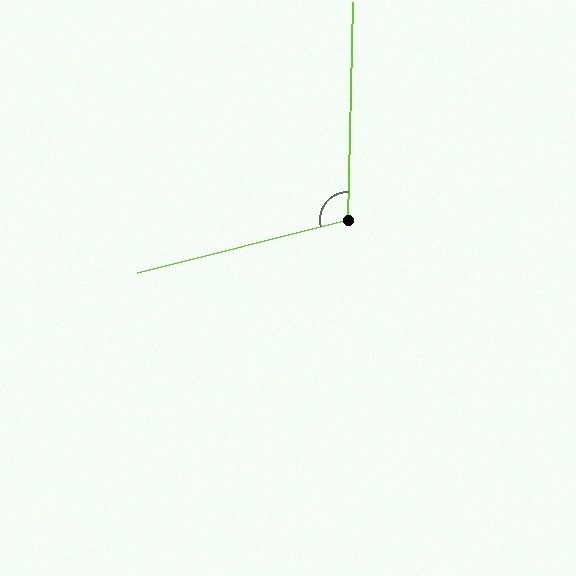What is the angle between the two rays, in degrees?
Approximately 106 degrees.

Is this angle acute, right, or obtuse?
It is obtuse.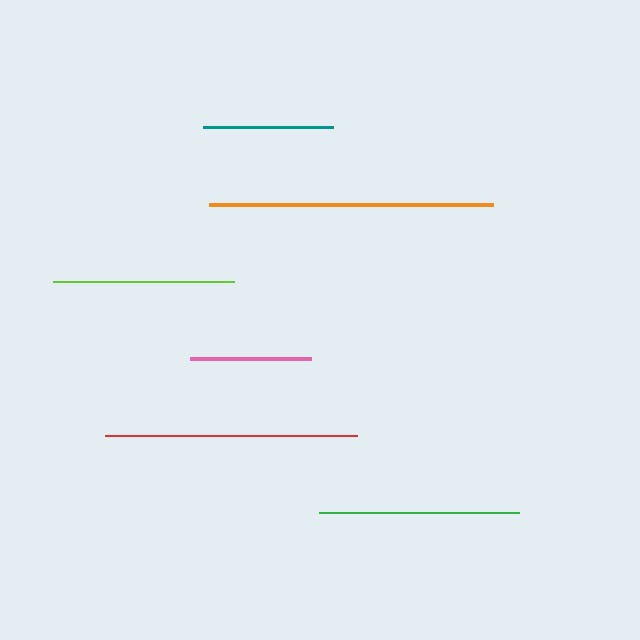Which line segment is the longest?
The orange line is the longest at approximately 284 pixels.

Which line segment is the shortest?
The pink line is the shortest at approximately 122 pixels.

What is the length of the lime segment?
The lime segment is approximately 181 pixels long.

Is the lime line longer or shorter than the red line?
The red line is longer than the lime line.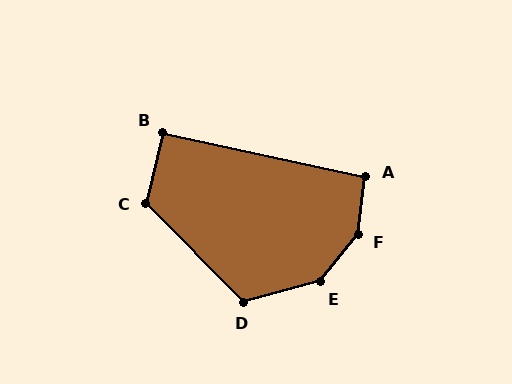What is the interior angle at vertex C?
Approximately 122 degrees (obtuse).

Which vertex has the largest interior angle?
F, at approximately 149 degrees.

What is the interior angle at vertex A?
Approximately 95 degrees (approximately right).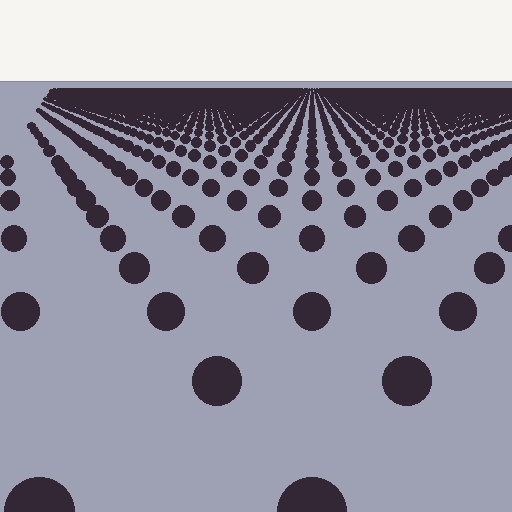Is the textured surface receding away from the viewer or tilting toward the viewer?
The surface is receding away from the viewer. Texture elements get smaller and denser toward the top.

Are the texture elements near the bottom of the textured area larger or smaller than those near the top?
Larger. Near the bottom, elements are closer to the viewer and appear at a bigger on-screen size.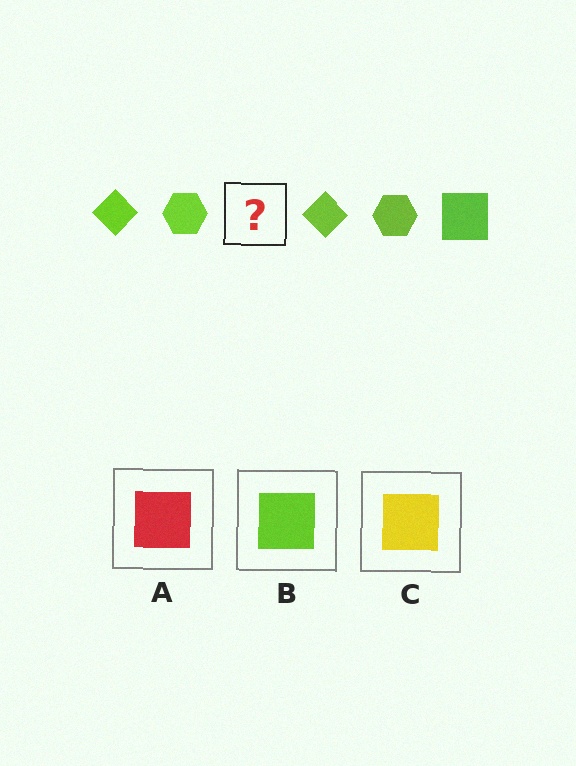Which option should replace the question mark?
Option B.